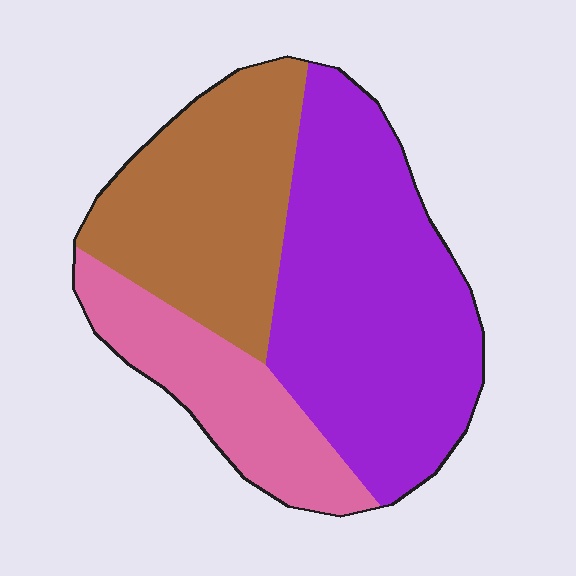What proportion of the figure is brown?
Brown covers 31% of the figure.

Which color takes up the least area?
Pink, at roughly 20%.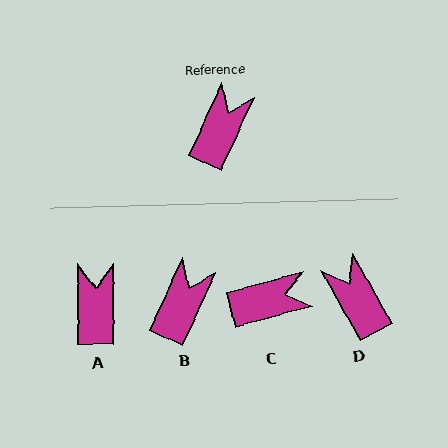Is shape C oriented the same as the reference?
No, it is off by about 50 degrees.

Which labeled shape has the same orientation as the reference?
B.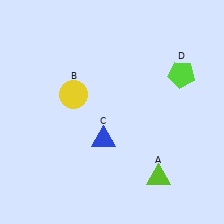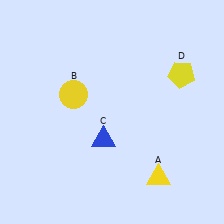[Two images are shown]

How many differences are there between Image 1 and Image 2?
There are 2 differences between the two images.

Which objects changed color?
A changed from lime to yellow. D changed from lime to yellow.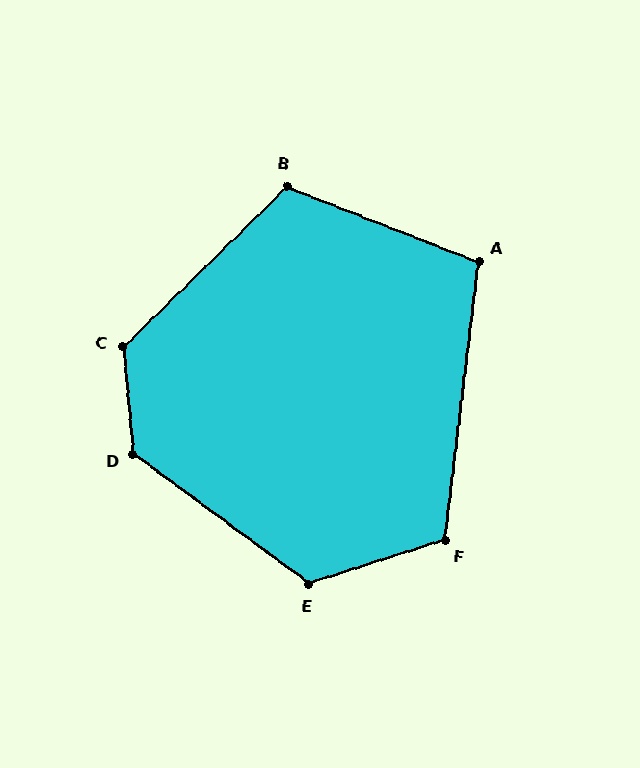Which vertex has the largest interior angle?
D, at approximately 131 degrees.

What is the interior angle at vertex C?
Approximately 129 degrees (obtuse).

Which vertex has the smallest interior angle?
A, at approximately 105 degrees.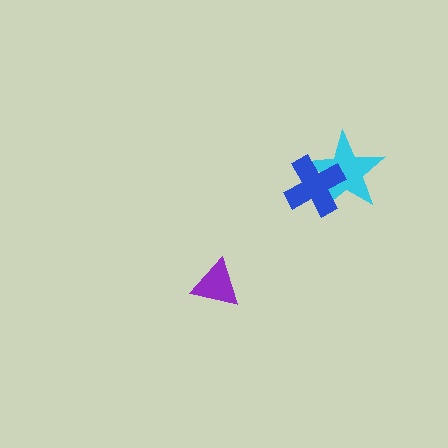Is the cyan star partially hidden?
Yes, it is partially covered by another shape.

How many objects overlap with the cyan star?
1 object overlaps with the cyan star.